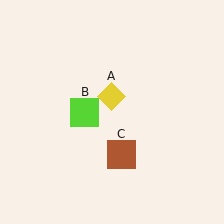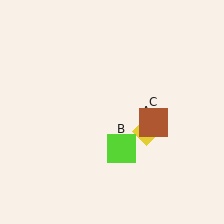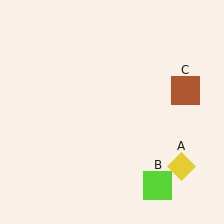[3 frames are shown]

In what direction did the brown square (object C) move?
The brown square (object C) moved up and to the right.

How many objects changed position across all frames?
3 objects changed position: yellow diamond (object A), lime square (object B), brown square (object C).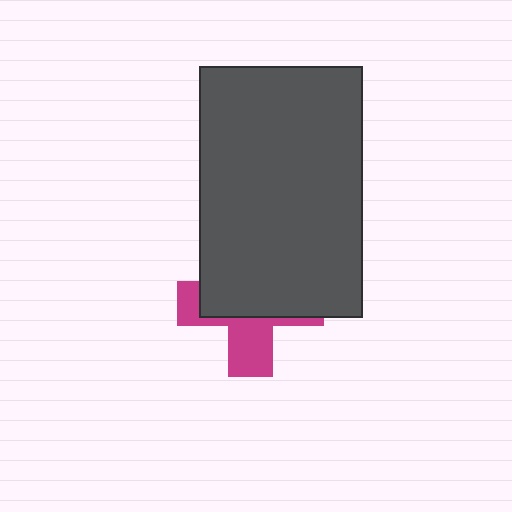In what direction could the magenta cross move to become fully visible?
The magenta cross could move down. That would shift it out from behind the dark gray rectangle entirely.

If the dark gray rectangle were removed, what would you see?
You would see the complete magenta cross.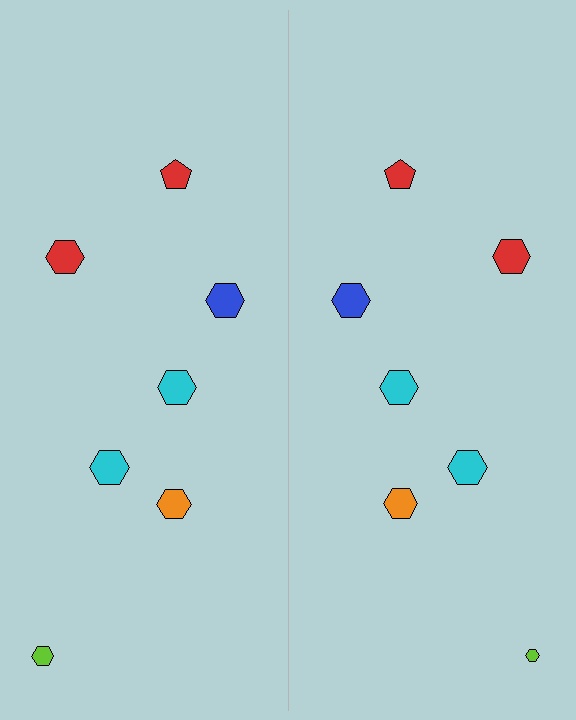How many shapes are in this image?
There are 14 shapes in this image.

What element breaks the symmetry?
The lime hexagon on the right side has a different size than its mirror counterpart.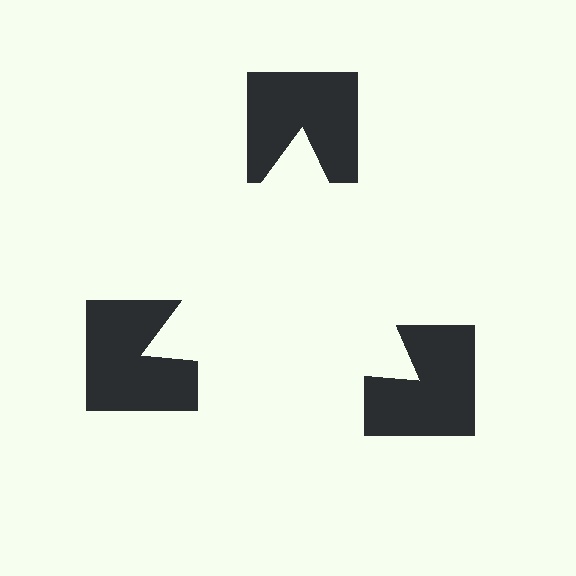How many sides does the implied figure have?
3 sides.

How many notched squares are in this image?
There are 3 — one at each vertex of the illusory triangle.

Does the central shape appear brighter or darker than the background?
It typically appears slightly brighter than the background, even though no actual brightness change is drawn.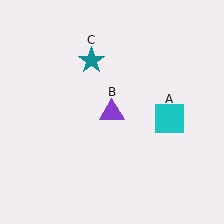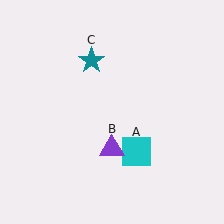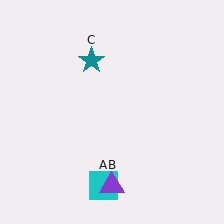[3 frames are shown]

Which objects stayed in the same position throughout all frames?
Teal star (object C) remained stationary.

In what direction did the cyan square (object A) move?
The cyan square (object A) moved down and to the left.